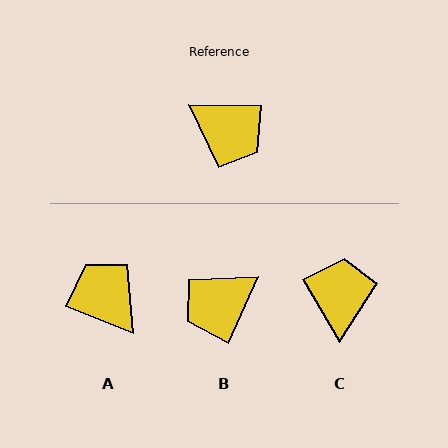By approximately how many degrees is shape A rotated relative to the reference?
Approximately 159 degrees counter-clockwise.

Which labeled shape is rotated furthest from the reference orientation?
A, about 159 degrees away.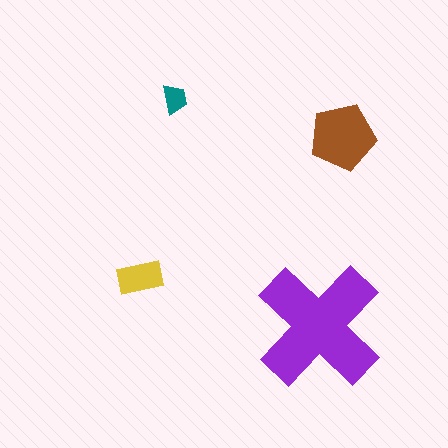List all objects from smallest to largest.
The teal trapezoid, the yellow rectangle, the brown pentagon, the purple cross.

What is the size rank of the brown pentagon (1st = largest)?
2nd.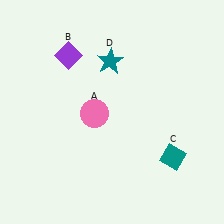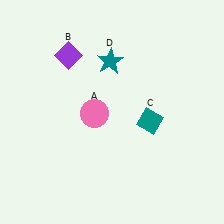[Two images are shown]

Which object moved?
The teal diamond (C) moved up.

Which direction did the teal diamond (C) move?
The teal diamond (C) moved up.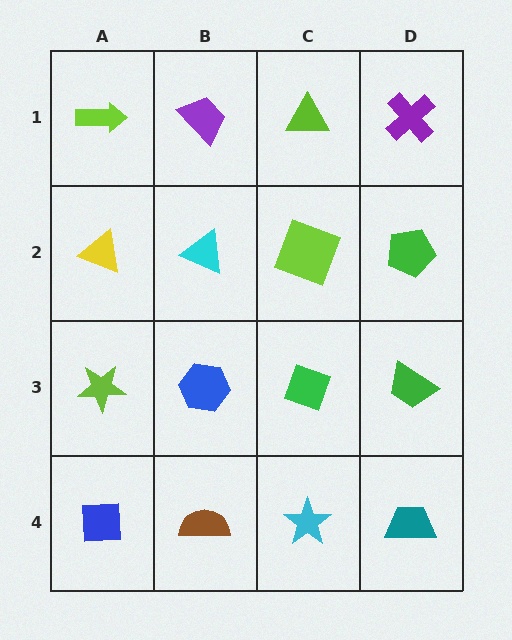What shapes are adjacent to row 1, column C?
A lime square (row 2, column C), a purple trapezoid (row 1, column B), a purple cross (row 1, column D).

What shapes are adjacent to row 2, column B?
A purple trapezoid (row 1, column B), a blue hexagon (row 3, column B), a yellow triangle (row 2, column A), a lime square (row 2, column C).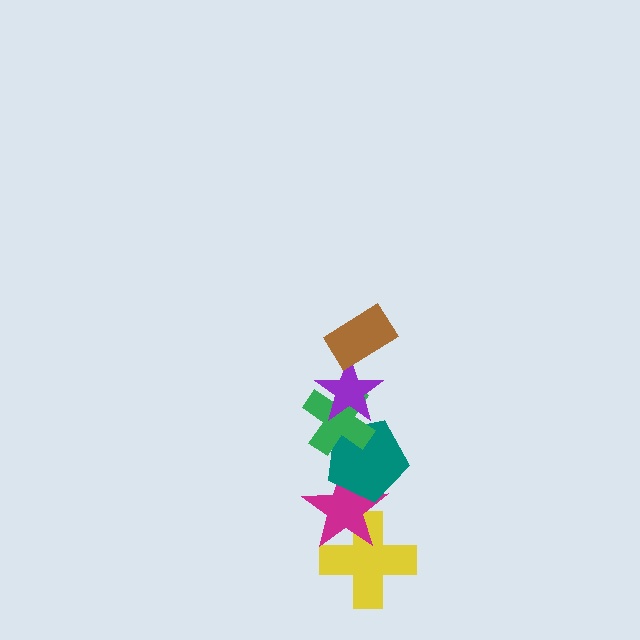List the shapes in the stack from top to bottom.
From top to bottom: the brown rectangle, the purple star, the green cross, the teal pentagon, the magenta star, the yellow cross.